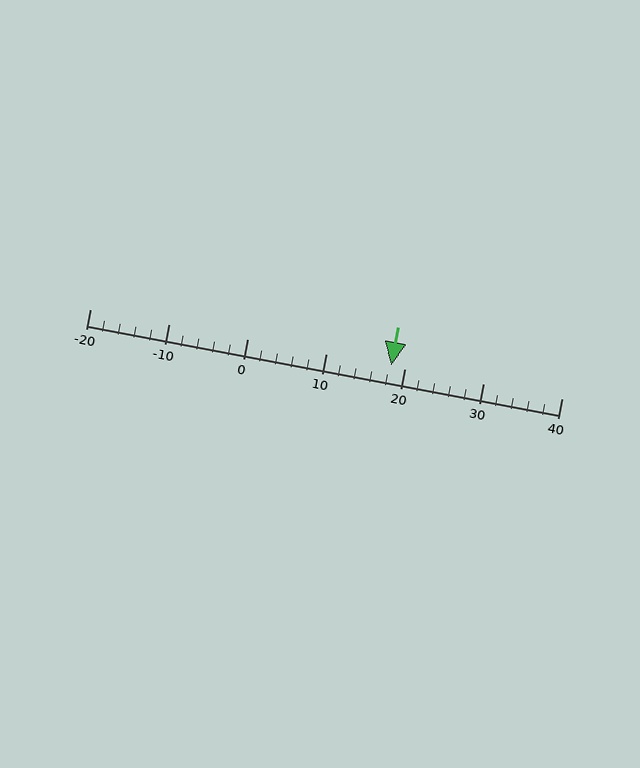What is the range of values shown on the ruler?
The ruler shows values from -20 to 40.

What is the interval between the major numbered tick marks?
The major tick marks are spaced 10 units apart.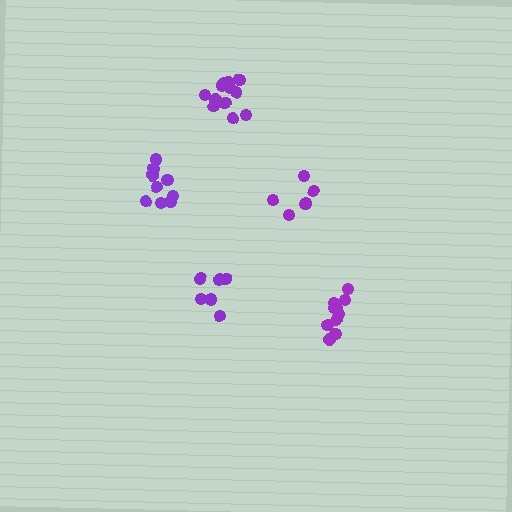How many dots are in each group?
Group 1: 12 dots, Group 2: 6 dots, Group 3: 6 dots, Group 4: 10 dots, Group 5: 9 dots (43 total).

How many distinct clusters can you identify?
There are 5 distinct clusters.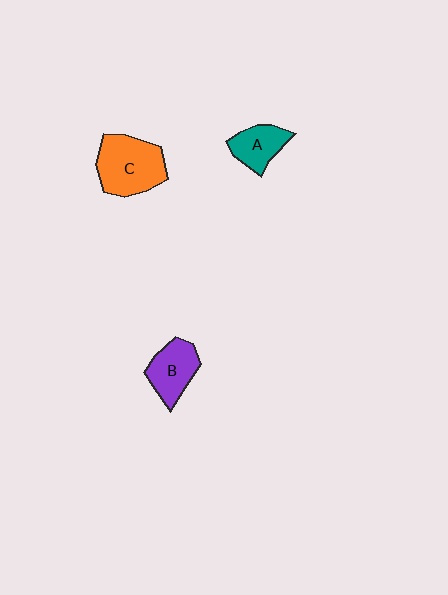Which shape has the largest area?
Shape C (orange).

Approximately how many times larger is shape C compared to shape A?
Approximately 1.7 times.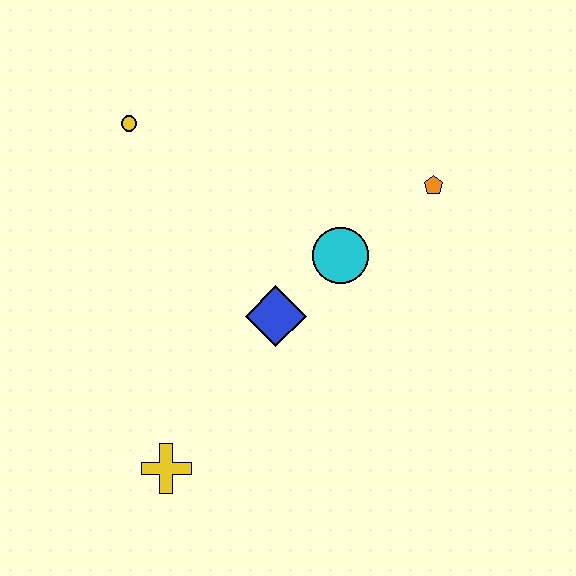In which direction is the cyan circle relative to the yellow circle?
The cyan circle is to the right of the yellow circle.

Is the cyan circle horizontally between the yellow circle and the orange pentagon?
Yes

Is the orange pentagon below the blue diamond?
No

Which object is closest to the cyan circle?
The blue diamond is closest to the cyan circle.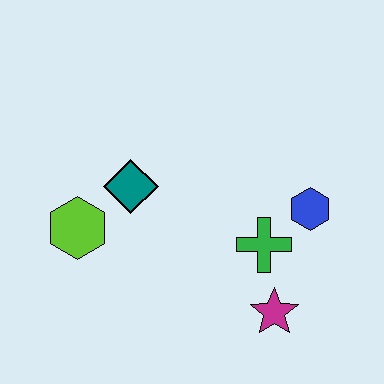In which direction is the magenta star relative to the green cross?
The magenta star is below the green cross.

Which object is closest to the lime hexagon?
The teal diamond is closest to the lime hexagon.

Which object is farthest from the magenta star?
The lime hexagon is farthest from the magenta star.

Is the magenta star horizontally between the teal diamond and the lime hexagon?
No